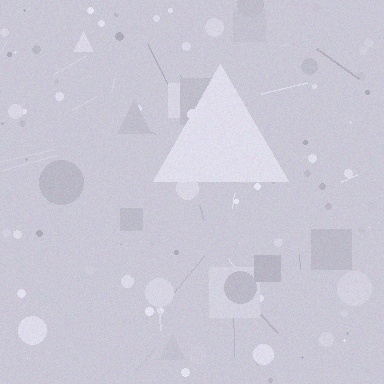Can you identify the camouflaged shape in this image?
The camouflaged shape is a triangle.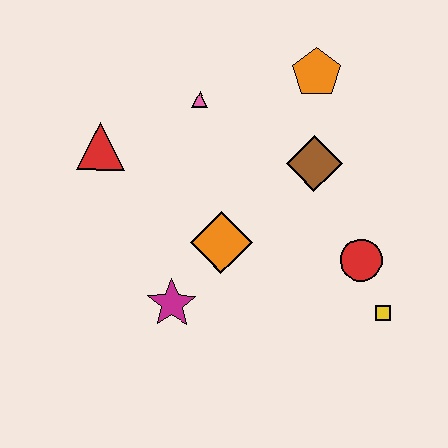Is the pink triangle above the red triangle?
Yes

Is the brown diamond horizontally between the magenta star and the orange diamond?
No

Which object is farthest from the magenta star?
The orange pentagon is farthest from the magenta star.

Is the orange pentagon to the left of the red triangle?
No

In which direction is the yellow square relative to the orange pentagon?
The yellow square is below the orange pentagon.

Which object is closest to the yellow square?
The red circle is closest to the yellow square.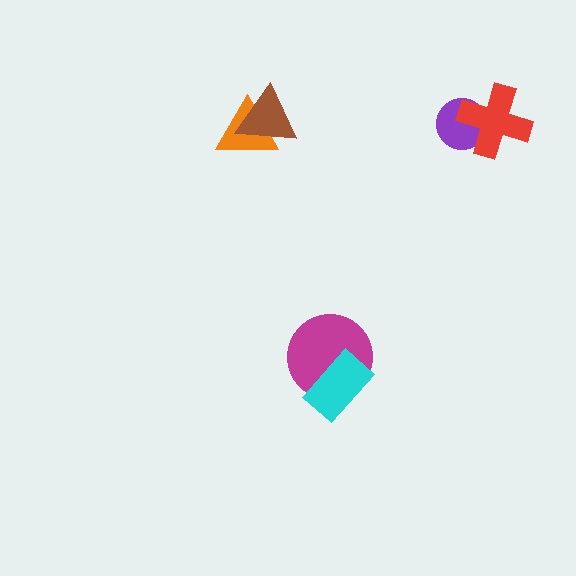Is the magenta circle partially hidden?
Yes, it is partially covered by another shape.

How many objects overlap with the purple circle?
1 object overlaps with the purple circle.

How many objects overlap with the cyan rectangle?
1 object overlaps with the cyan rectangle.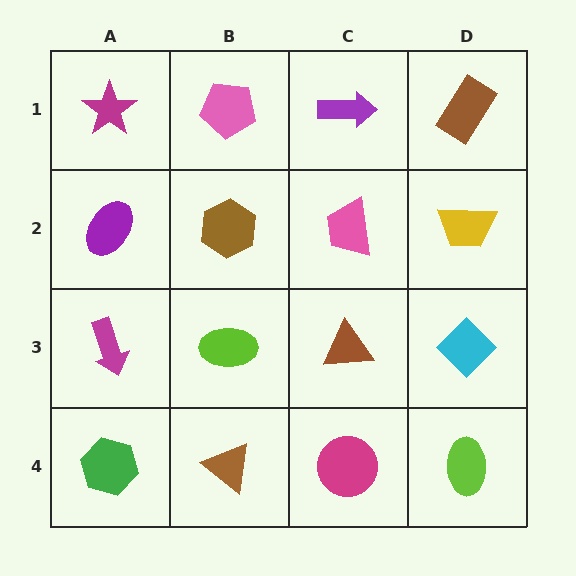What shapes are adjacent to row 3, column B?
A brown hexagon (row 2, column B), a brown triangle (row 4, column B), a magenta arrow (row 3, column A), a brown triangle (row 3, column C).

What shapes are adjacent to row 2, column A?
A magenta star (row 1, column A), a magenta arrow (row 3, column A), a brown hexagon (row 2, column B).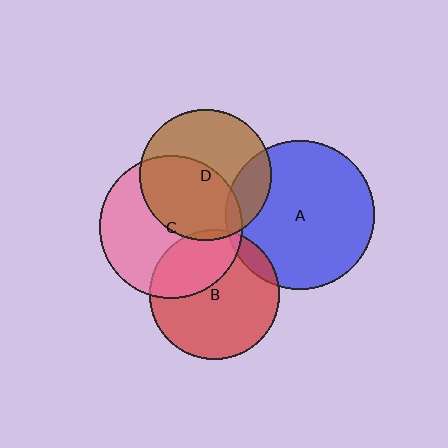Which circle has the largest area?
Circle A (blue).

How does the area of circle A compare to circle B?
Approximately 1.3 times.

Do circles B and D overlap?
Yes.